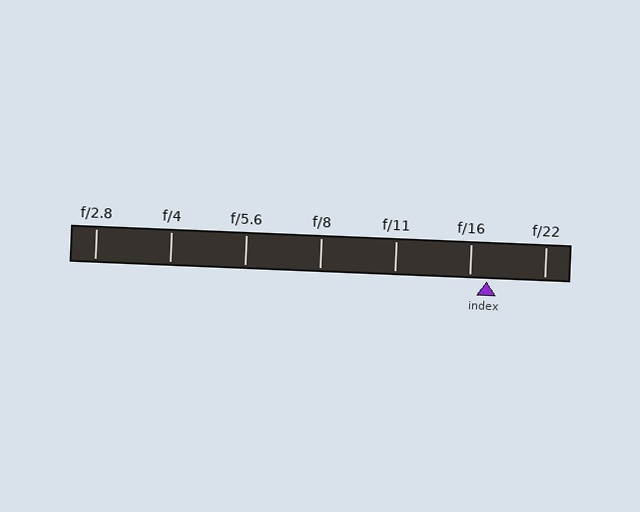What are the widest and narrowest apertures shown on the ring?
The widest aperture shown is f/2.8 and the narrowest is f/22.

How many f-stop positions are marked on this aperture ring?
There are 7 f-stop positions marked.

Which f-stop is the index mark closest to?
The index mark is closest to f/16.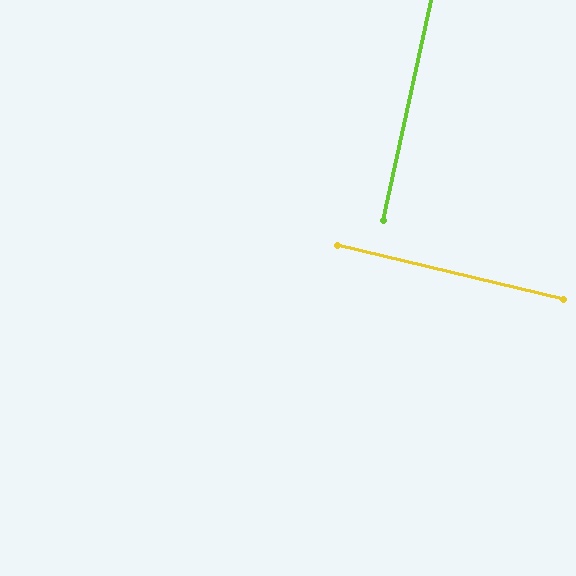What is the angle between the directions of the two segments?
Approximately 89 degrees.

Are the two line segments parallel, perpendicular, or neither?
Perpendicular — they meet at approximately 89°.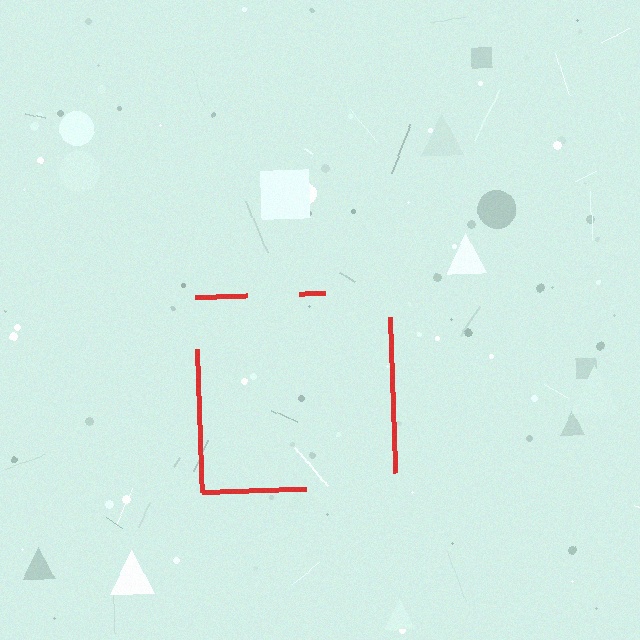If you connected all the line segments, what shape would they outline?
They would outline a square.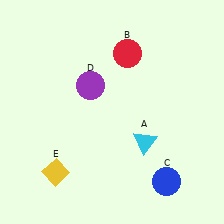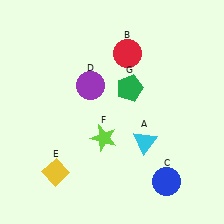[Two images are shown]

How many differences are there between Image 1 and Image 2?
There are 2 differences between the two images.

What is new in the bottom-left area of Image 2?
A lime star (F) was added in the bottom-left area of Image 2.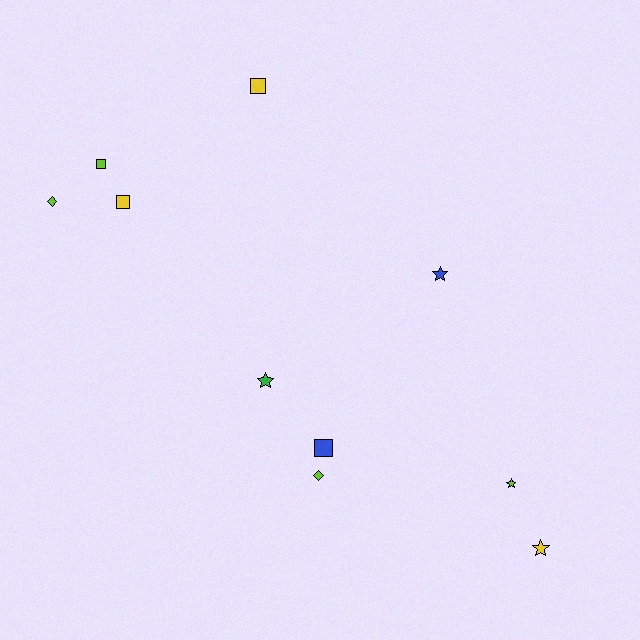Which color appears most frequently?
Lime, with 4 objects.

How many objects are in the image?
There are 10 objects.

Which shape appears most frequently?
Square, with 4 objects.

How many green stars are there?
There is 1 green star.